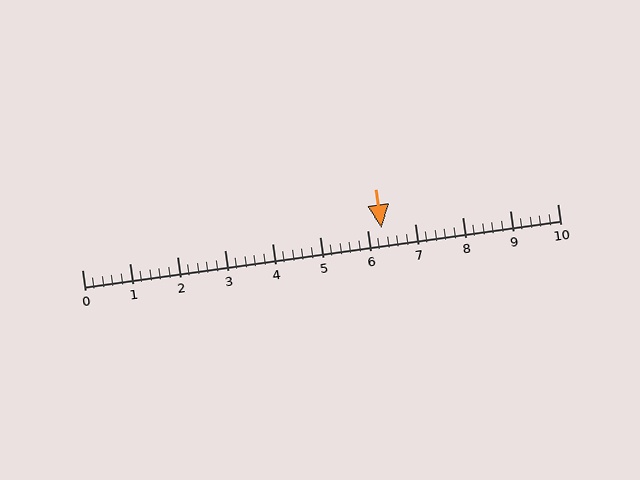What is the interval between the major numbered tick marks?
The major tick marks are spaced 1 units apart.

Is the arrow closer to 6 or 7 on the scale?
The arrow is closer to 6.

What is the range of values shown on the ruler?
The ruler shows values from 0 to 10.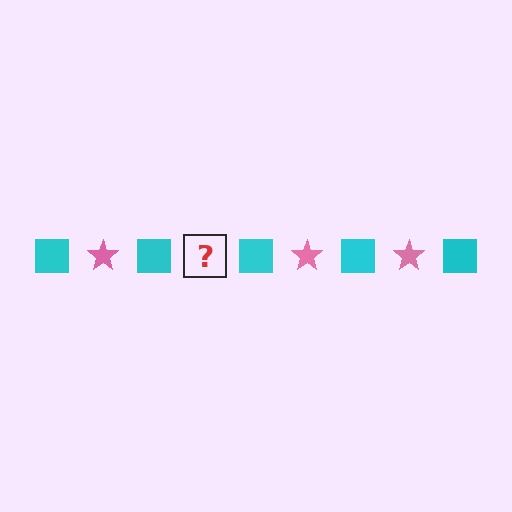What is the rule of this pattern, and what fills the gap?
The rule is that the pattern alternates between cyan square and pink star. The gap should be filled with a pink star.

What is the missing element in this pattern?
The missing element is a pink star.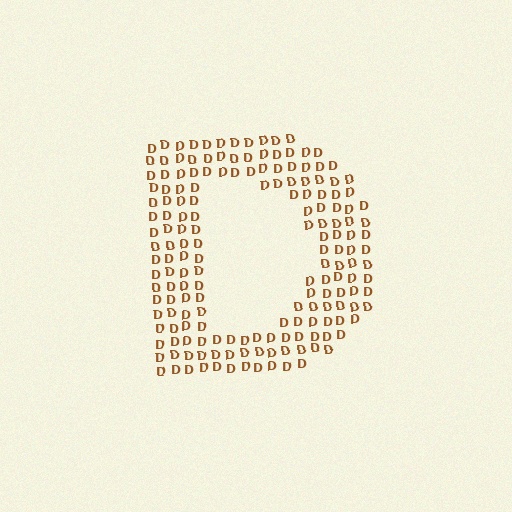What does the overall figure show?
The overall figure shows the letter D.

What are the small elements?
The small elements are letter D's.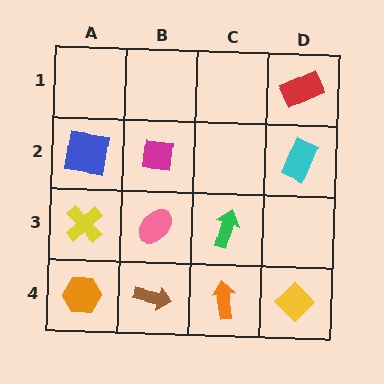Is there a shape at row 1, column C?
No, that cell is empty.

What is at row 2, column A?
A blue square.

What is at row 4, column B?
A brown arrow.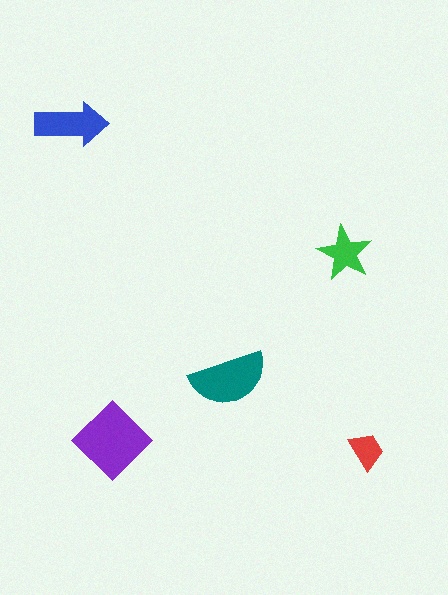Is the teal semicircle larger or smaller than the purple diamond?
Smaller.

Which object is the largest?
The purple diamond.